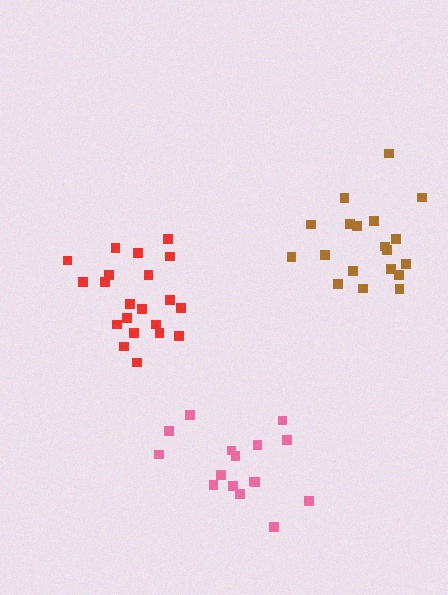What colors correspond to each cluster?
The clusters are colored: red, brown, pink.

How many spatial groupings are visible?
There are 3 spatial groupings.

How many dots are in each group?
Group 1: 21 dots, Group 2: 20 dots, Group 3: 16 dots (57 total).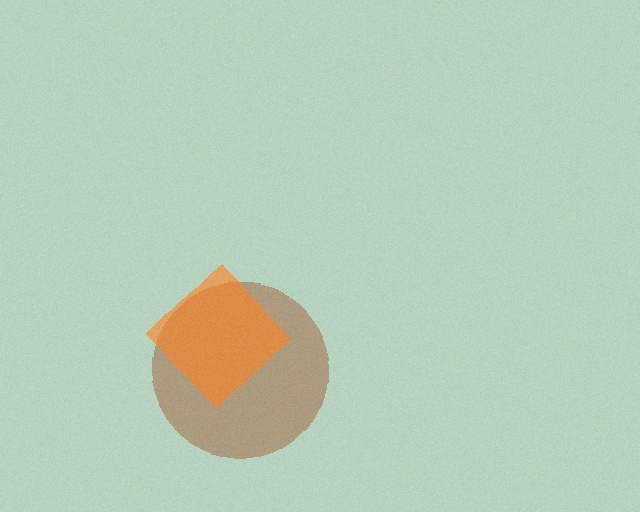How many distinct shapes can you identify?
There are 2 distinct shapes: a brown circle, an orange diamond.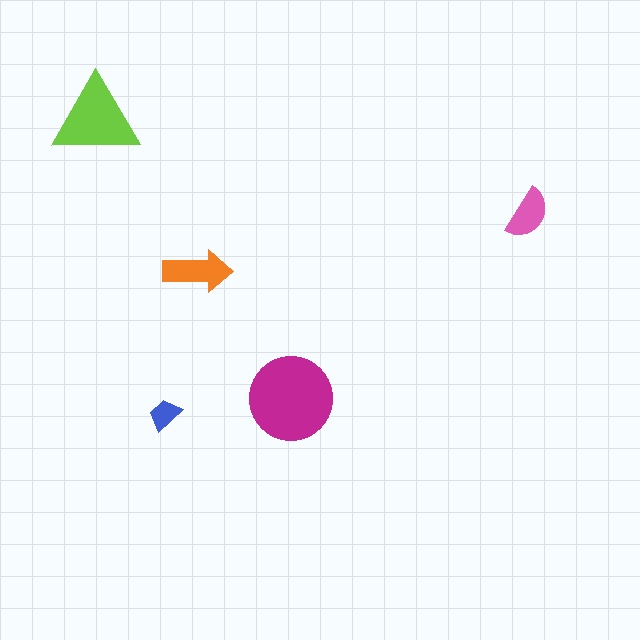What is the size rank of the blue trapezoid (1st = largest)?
5th.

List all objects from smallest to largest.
The blue trapezoid, the pink semicircle, the orange arrow, the lime triangle, the magenta circle.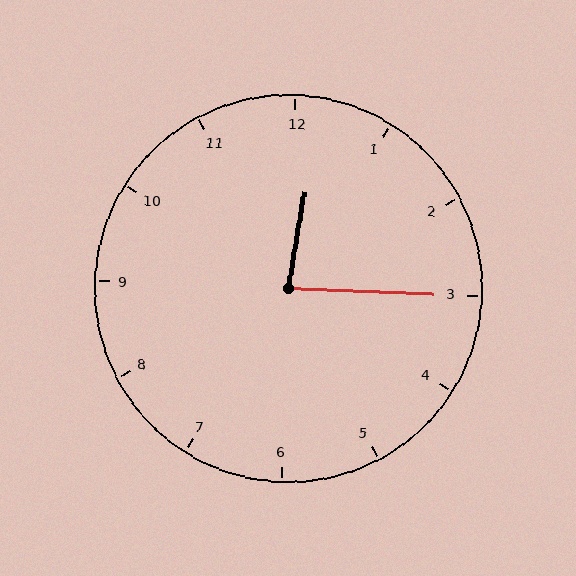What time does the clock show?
12:15.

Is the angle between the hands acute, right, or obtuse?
It is acute.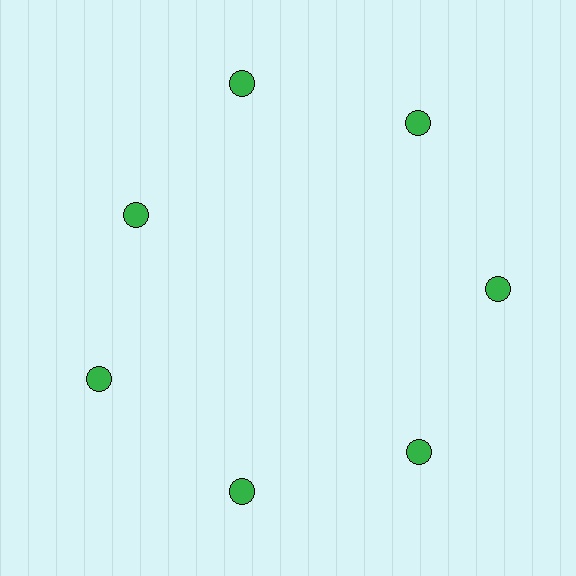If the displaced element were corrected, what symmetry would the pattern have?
It would have 7-fold rotational symmetry — the pattern would map onto itself every 51 degrees.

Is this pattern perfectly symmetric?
No. The 7 green circles are arranged in a ring, but one element near the 10 o'clock position is pulled inward toward the center, breaking the 7-fold rotational symmetry.